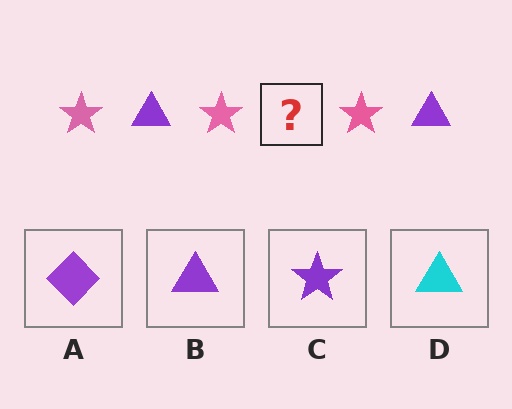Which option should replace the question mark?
Option B.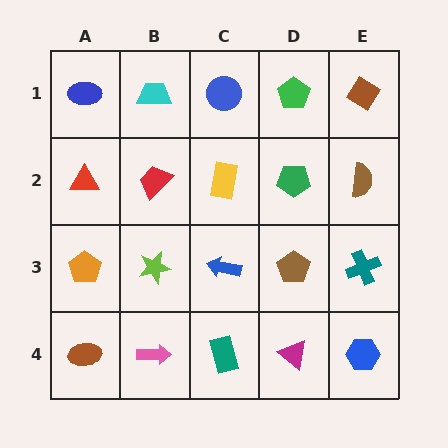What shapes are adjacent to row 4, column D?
A brown pentagon (row 3, column D), a teal rectangle (row 4, column C), a blue hexagon (row 4, column E).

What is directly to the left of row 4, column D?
A teal rectangle.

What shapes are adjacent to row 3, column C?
A yellow rectangle (row 2, column C), a teal rectangle (row 4, column C), a lime star (row 3, column B), a brown pentagon (row 3, column D).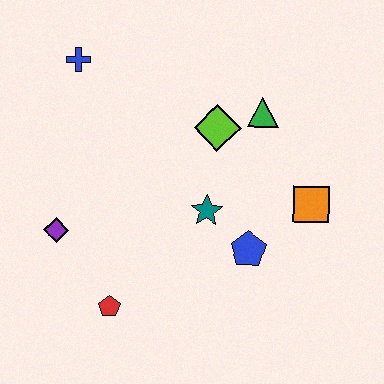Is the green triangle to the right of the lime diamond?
Yes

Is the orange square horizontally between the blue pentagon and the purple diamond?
No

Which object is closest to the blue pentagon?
The teal star is closest to the blue pentagon.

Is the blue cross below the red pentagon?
No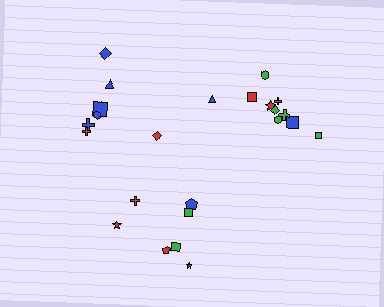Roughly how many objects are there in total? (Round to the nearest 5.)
Roughly 25 objects in total.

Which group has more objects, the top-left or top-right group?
The top-right group.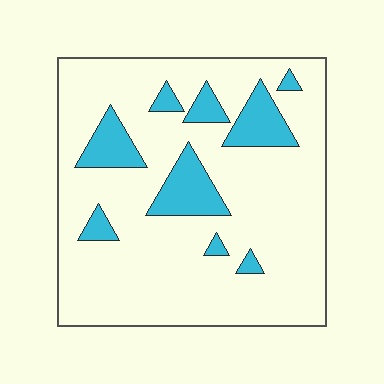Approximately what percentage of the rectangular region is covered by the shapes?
Approximately 15%.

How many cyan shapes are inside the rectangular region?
9.